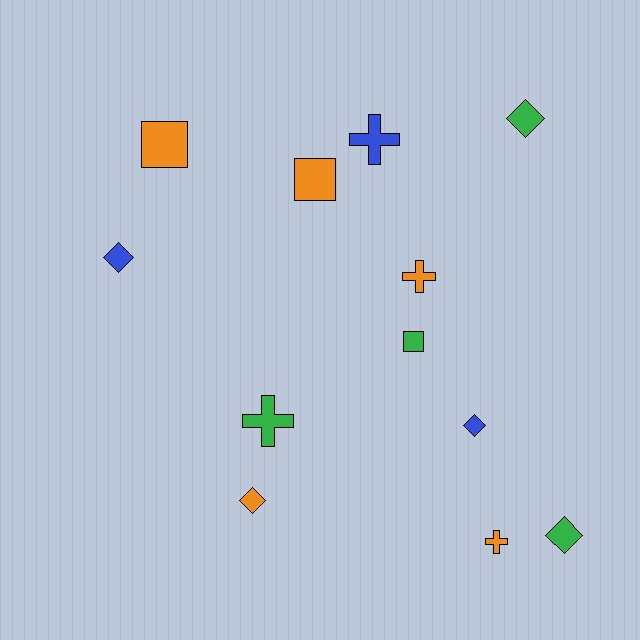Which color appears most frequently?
Orange, with 5 objects.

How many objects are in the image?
There are 12 objects.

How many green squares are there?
There is 1 green square.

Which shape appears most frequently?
Diamond, with 5 objects.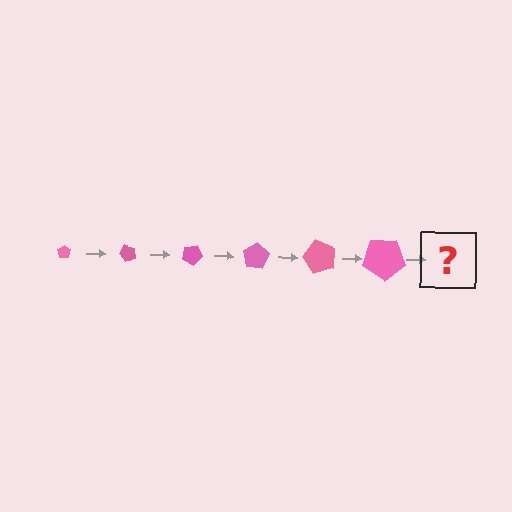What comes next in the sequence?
The next element should be a pentagon, larger than the previous one and rotated 300 degrees from the start.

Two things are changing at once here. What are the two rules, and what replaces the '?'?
The two rules are that the pentagon grows larger each step and it rotates 50 degrees each step. The '?' should be a pentagon, larger than the previous one and rotated 300 degrees from the start.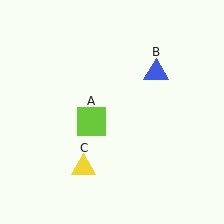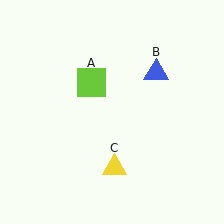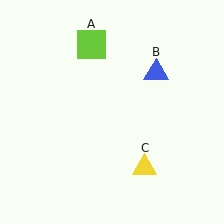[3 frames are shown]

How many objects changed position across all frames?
2 objects changed position: lime square (object A), yellow triangle (object C).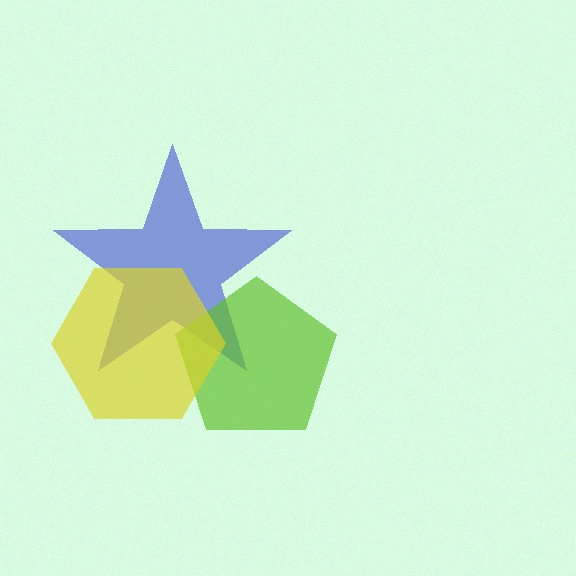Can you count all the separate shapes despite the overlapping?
Yes, there are 3 separate shapes.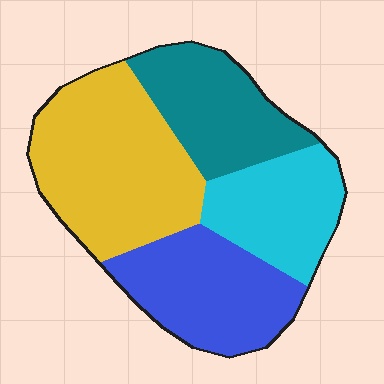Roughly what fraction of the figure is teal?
Teal takes up about one fifth (1/5) of the figure.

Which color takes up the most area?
Yellow, at roughly 35%.